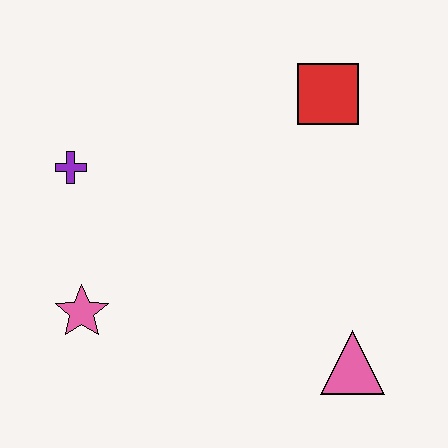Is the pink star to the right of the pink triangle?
No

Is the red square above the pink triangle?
Yes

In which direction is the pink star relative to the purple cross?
The pink star is below the purple cross.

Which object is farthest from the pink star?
The red square is farthest from the pink star.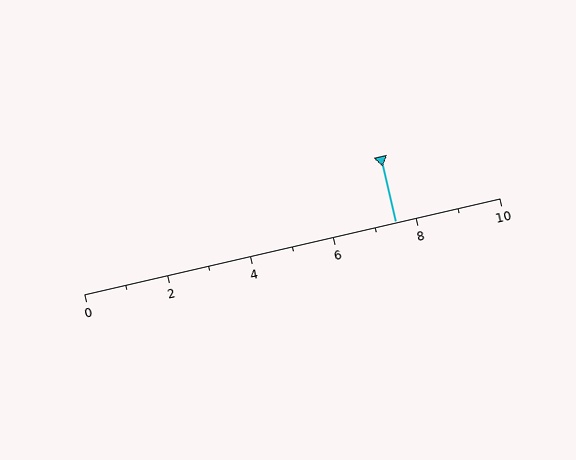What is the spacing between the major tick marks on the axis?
The major ticks are spaced 2 apart.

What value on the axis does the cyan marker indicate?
The marker indicates approximately 7.5.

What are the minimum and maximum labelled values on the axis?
The axis runs from 0 to 10.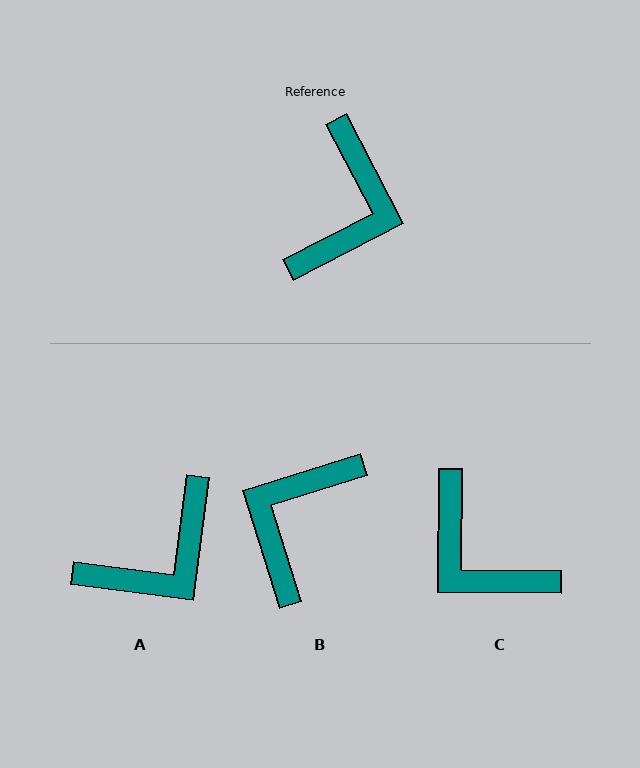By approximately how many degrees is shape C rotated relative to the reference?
Approximately 118 degrees clockwise.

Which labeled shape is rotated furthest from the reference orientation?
B, about 170 degrees away.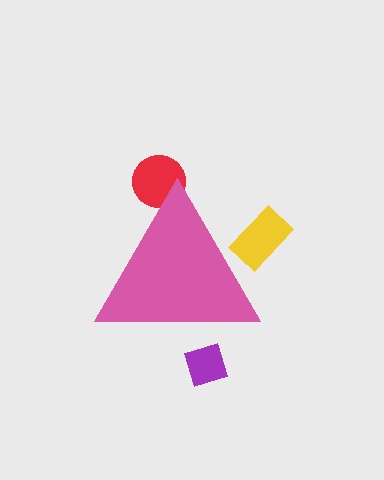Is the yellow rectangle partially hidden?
Yes, the yellow rectangle is partially hidden behind the pink triangle.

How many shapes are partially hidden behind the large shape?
3 shapes are partially hidden.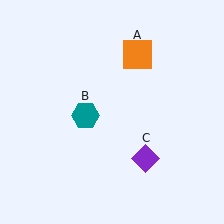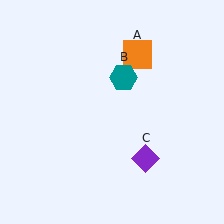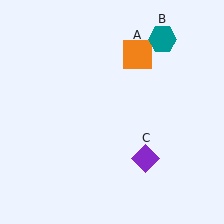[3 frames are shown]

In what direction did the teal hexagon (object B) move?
The teal hexagon (object B) moved up and to the right.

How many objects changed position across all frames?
1 object changed position: teal hexagon (object B).